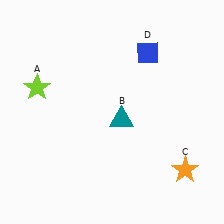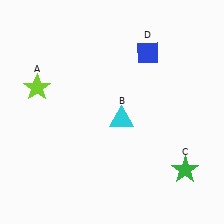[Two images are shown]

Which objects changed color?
B changed from teal to cyan. C changed from orange to green.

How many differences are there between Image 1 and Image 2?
There are 2 differences between the two images.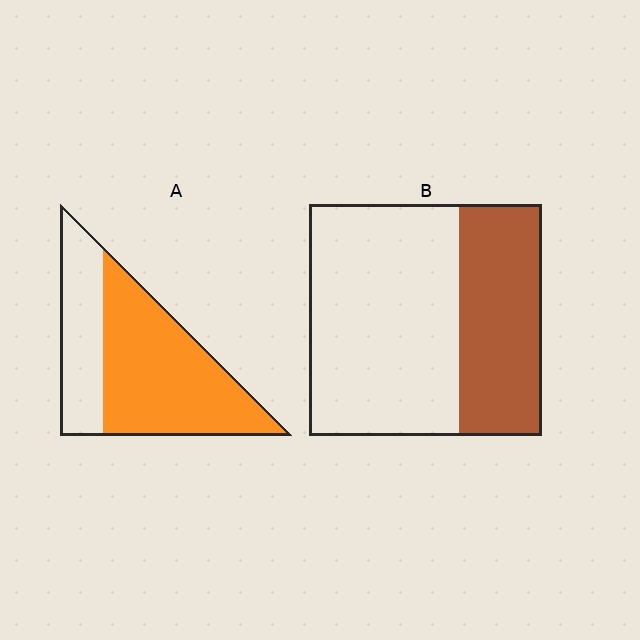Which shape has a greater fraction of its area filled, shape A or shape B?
Shape A.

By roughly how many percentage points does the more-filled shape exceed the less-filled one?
By roughly 30 percentage points (A over B).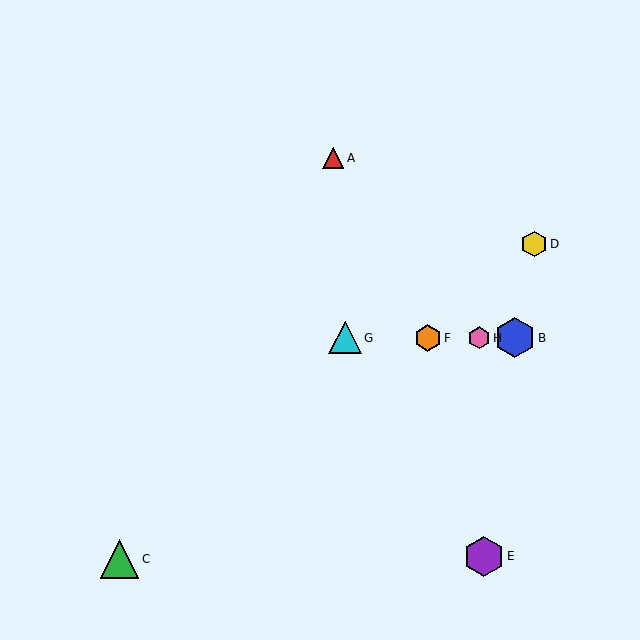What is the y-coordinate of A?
Object A is at y≈158.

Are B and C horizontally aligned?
No, B is at y≈338 and C is at y≈559.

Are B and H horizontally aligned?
Yes, both are at y≈338.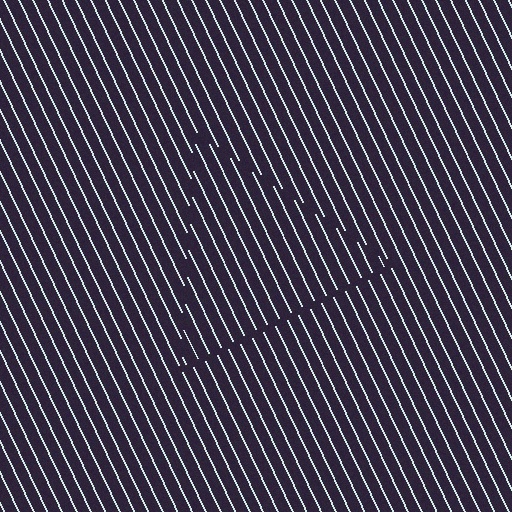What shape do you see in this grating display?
An illusory triangle. The interior of the shape contains the same grating, shifted by half a period — the contour is defined by the phase discontinuity where line-ends from the inner and outer gratings abut.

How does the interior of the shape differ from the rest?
The interior of the shape contains the same grating, shifted by half a period — the contour is defined by the phase discontinuity where line-ends from the inner and outer gratings abut.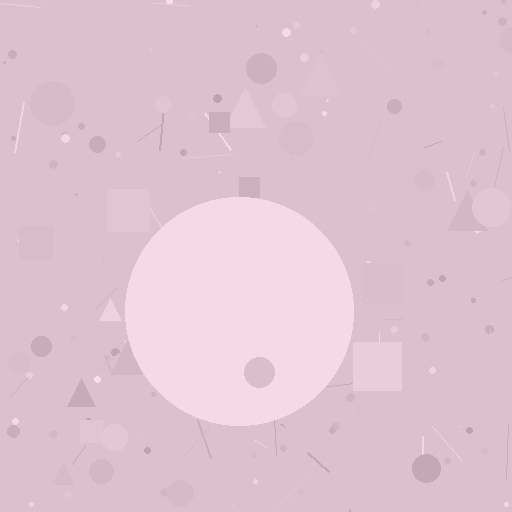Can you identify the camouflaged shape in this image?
The camouflaged shape is a circle.